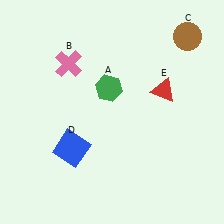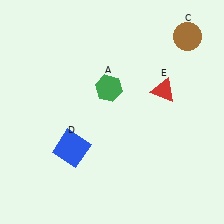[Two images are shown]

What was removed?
The pink cross (B) was removed in Image 2.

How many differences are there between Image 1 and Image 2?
There is 1 difference between the two images.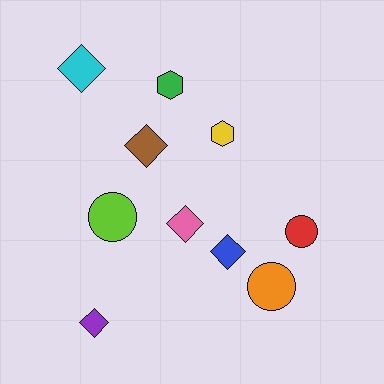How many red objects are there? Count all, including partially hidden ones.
There is 1 red object.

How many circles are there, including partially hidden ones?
There are 3 circles.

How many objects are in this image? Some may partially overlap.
There are 10 objects.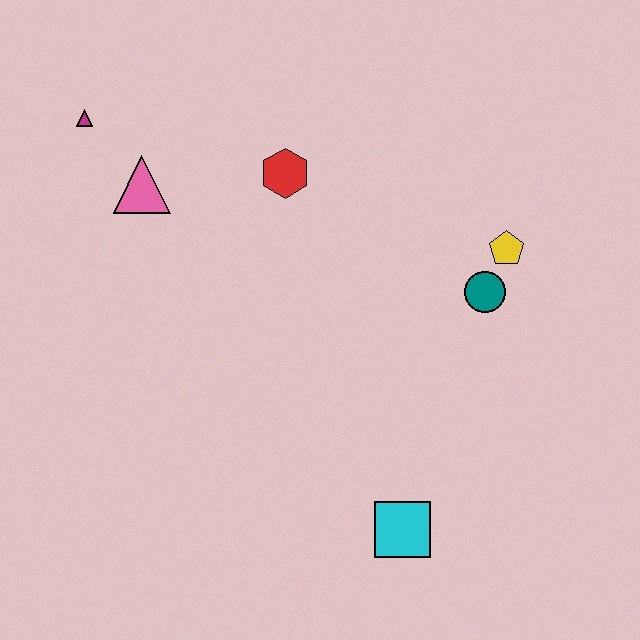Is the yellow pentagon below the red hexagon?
Yes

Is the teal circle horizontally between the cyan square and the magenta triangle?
No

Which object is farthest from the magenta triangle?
The cyan square is farthest from the magenta triangle.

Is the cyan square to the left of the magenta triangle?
No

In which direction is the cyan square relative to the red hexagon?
The cyan square is below the red hexagon.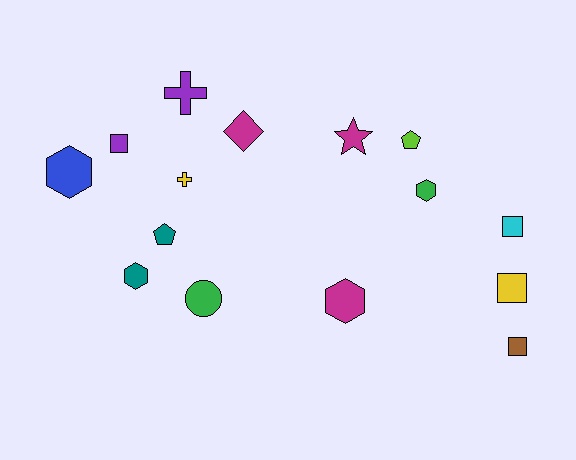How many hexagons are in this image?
There are 4 hexagons.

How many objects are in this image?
There are 15 objects.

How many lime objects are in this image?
There is 1 lime object.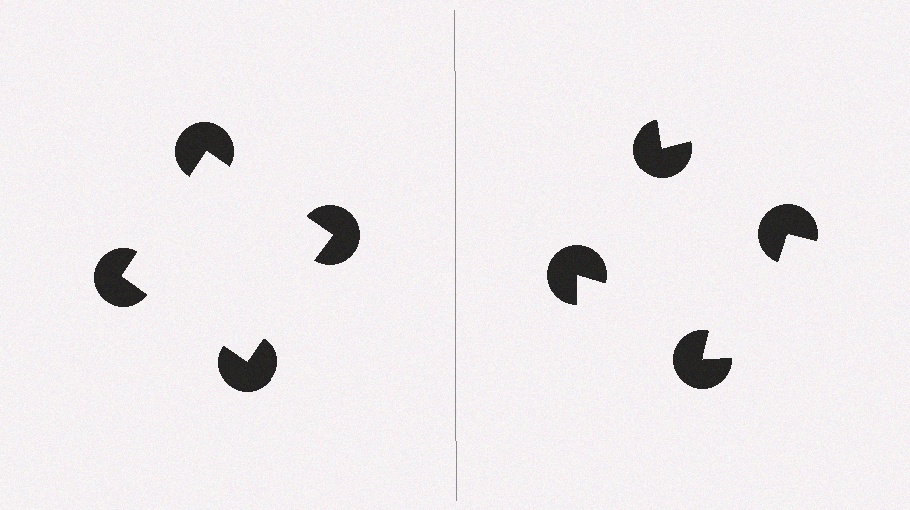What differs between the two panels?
The pac-man discs are positioned identically on both sides; only the wedge orientations differ. On the left they align to a square; on the right they are misaligned.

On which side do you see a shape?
An illusory square appears on the left side. On the right side the wedge cuts are rotated, so no coherent shape forms.